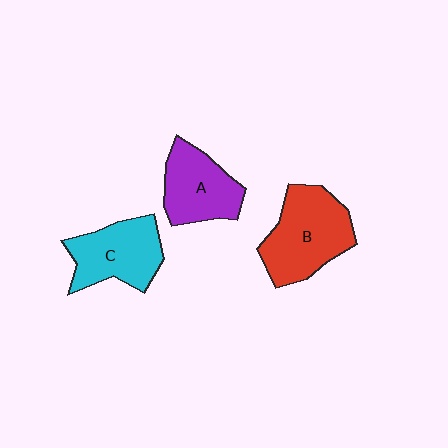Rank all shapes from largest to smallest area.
From largest to smallest: B (red), C (cyan), A (purple).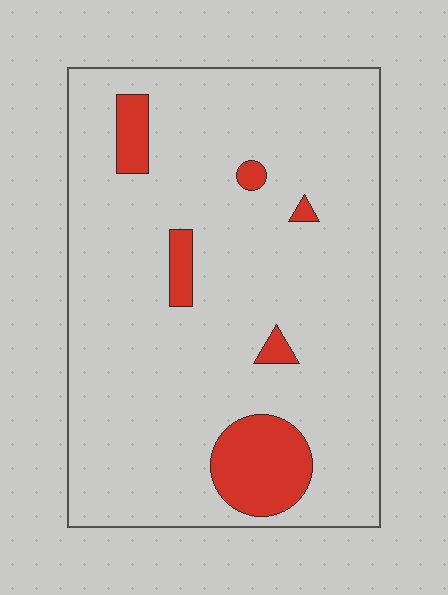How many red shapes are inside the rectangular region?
6.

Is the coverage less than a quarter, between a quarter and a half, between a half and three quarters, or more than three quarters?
Less than a quarter.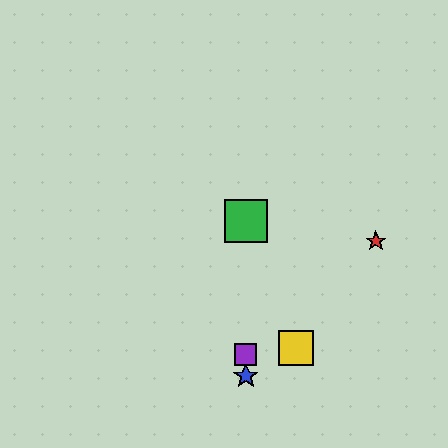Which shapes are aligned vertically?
The blue star, the green square, the purple square are aligned vertically.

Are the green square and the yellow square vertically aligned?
No, the green square is at x≈246 and the yellow square is at x≈296.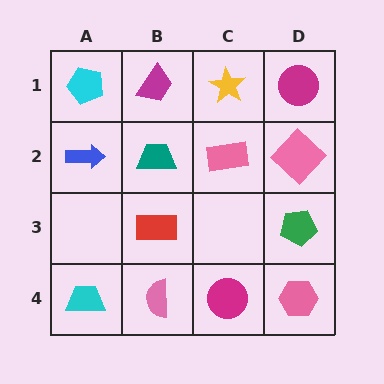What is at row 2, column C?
A pink rectangle.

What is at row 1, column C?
A yellow star.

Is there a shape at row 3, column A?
No, that cell is empty.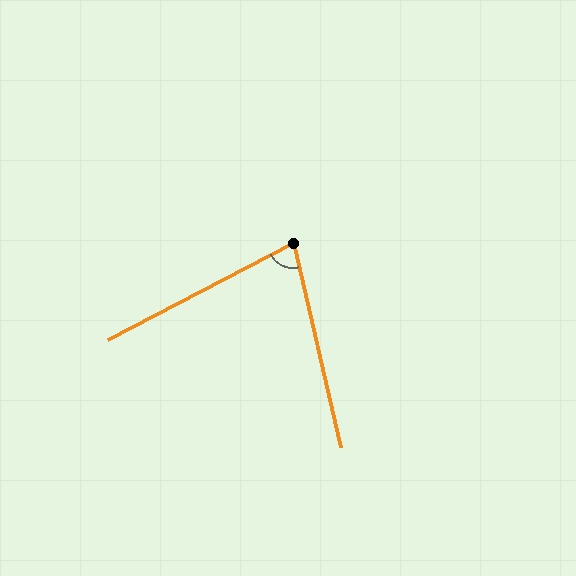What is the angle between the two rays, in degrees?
Approximately 75 degrees.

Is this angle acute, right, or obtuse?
It is acute.